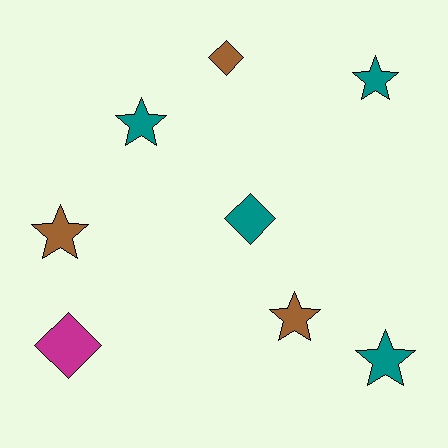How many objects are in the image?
There are 8 objects.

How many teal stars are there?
There are 3 teal stars.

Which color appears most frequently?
Teal, with 4 objects.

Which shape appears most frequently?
Star, with 5 objects.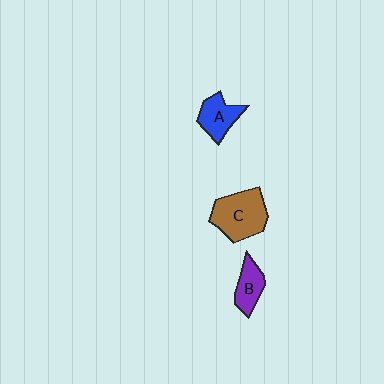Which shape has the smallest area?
Shape B (purple).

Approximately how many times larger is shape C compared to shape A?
Approximately 1.7 times.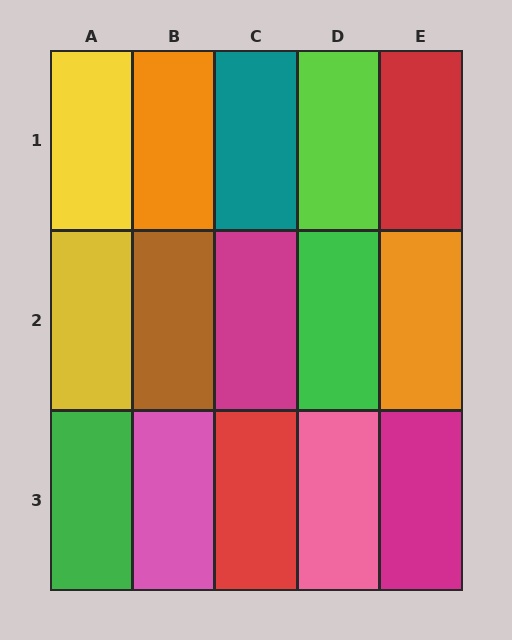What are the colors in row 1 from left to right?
Yellow, orange, teal, lime, red.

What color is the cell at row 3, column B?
Pink.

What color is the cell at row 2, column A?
Yellow.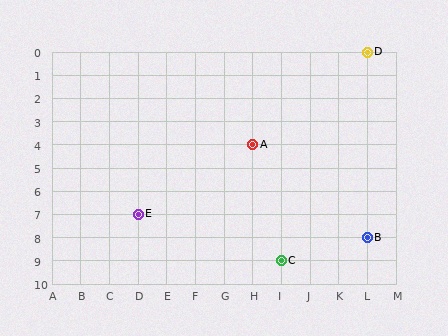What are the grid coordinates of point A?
Point A is at grid coordinates (H, 4).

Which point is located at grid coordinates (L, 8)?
Point B is at (L, 8).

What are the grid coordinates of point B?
Point B is at grid coordinates (L, 8).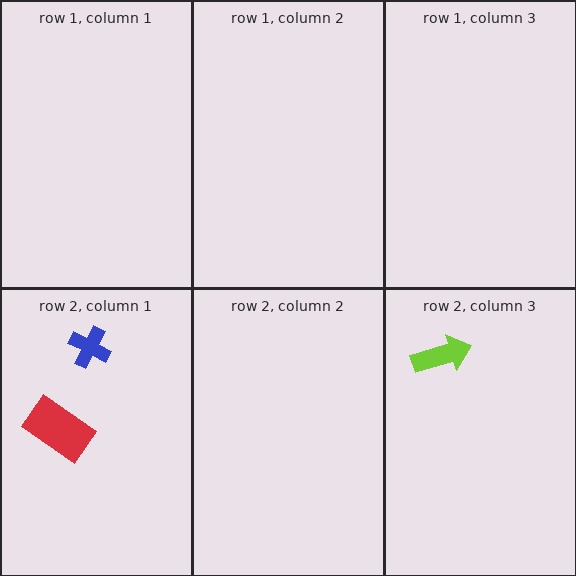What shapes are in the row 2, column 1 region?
The red rectangle, the blue cross.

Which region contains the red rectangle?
The row 2, column 1 region.